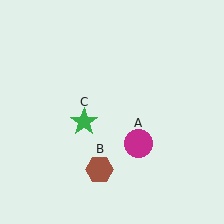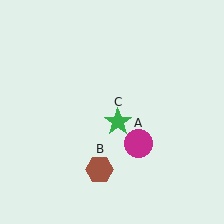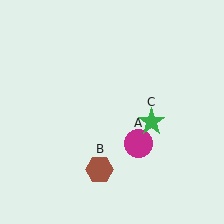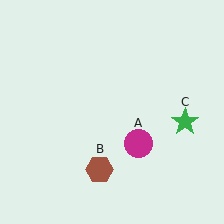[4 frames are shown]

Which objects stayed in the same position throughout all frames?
Magenta circle (object A) and brown hexagon (object B) remained stationary.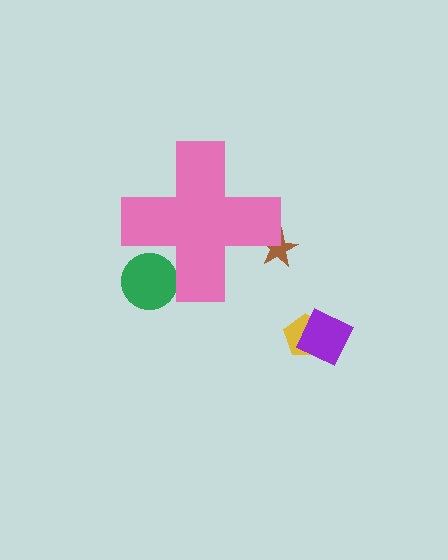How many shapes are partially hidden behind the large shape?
2 shapes are partially hidden.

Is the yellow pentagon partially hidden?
No, the yellow pentagon is fully visible.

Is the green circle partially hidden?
Yes, the green circle is partially hidden behind the pink cross.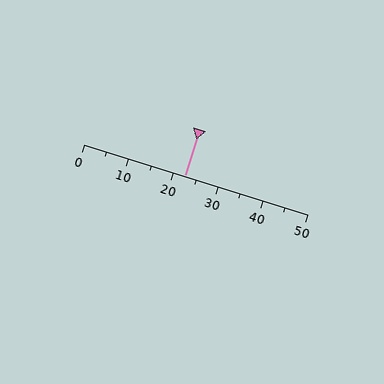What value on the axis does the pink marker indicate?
The marker indicates approximately 22.5.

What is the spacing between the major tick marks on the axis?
The major ticks are spaced 10 apart.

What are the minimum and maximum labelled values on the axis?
The axis runs from 0 to 50.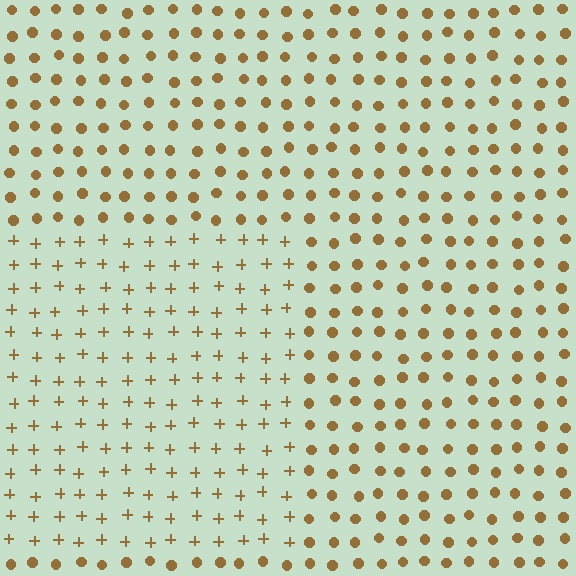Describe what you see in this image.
The image is filled with small brown elements arranged in a uniform grid. A rectangle-shaped region contains plus signs, while the surrounding area contains circles. The boundary is defined purely by the change in element shape.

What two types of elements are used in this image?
The image uses plus signs inside the rectangle region and circles outside it.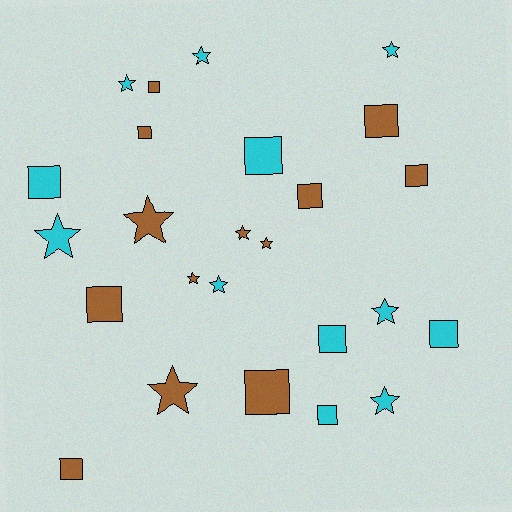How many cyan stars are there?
There are 7 cyan stars.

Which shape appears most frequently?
Square, with 13 objects.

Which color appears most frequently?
Brown, with 13 objects.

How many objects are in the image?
There are 25 objects.